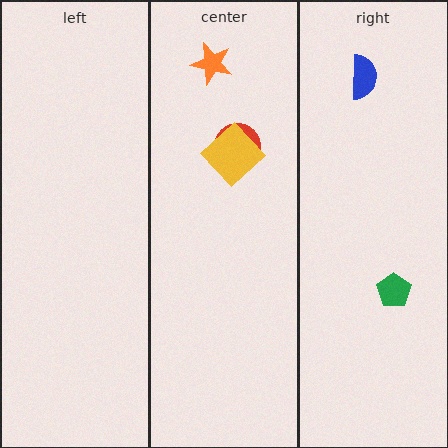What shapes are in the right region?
The green pentagon, the blue semicircle.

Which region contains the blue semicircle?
The right region.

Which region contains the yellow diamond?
The center region.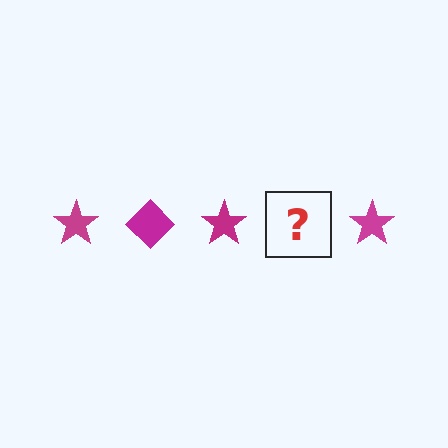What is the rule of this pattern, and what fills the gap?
The rule is that the pattern cycles through star, diamond shapes in magenta. The gap should be filled with a magenta diamond.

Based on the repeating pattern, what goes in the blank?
The blank should be a magenta diamond.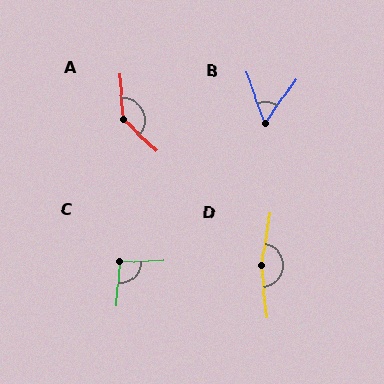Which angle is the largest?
D, at approximately 165 degrees.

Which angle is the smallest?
B, at approximately 55 degrees.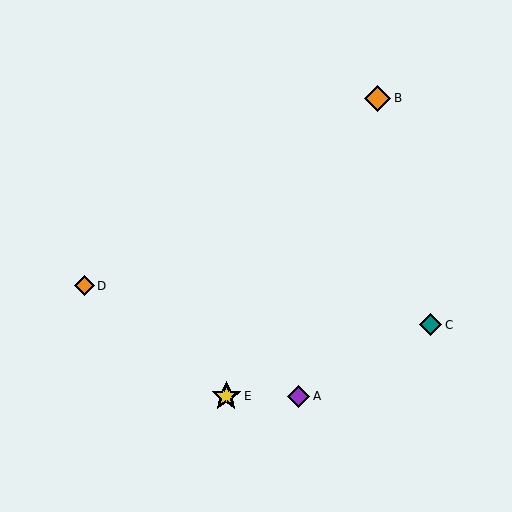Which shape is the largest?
The yellow star (labeled E) is the largest.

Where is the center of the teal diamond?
The center of the teal diamond is at (431, 325).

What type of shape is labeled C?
Shape C is a teal diamond.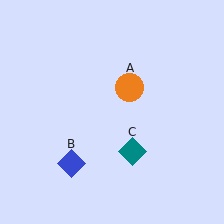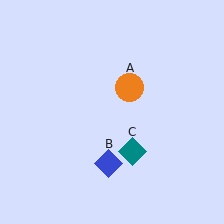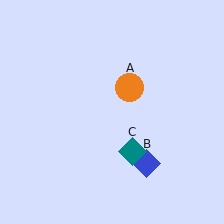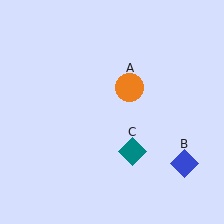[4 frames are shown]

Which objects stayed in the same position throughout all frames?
Orange circle (object A) and teal diamond (object C) remained stationary.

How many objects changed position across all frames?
1 object changed position: blue diamond (object B).